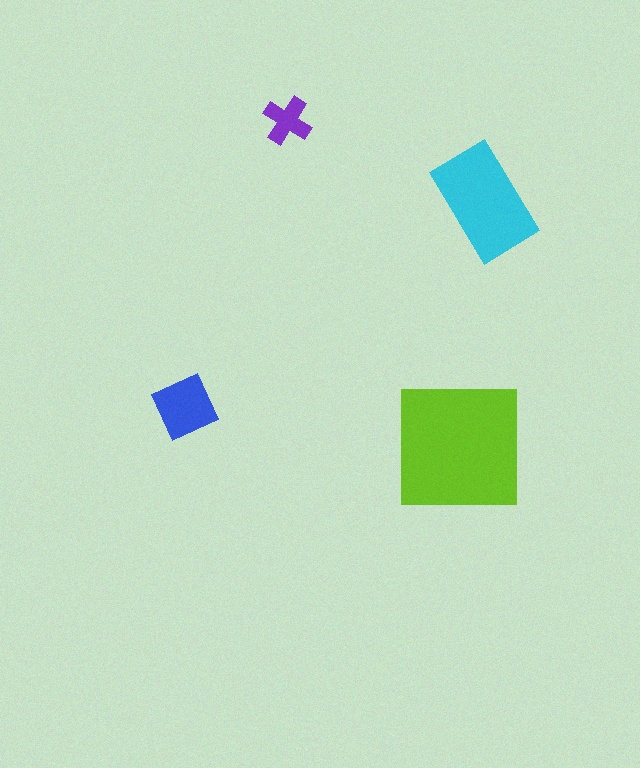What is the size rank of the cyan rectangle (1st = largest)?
2nd.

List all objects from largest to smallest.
The lime square, the cyan rectangle, the blue diamond, the purple cross.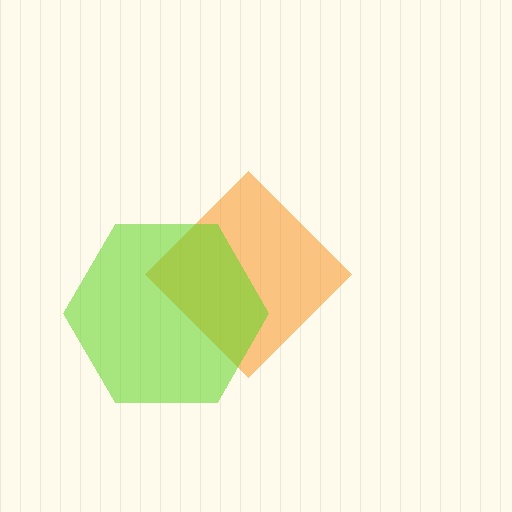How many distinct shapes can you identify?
There are 2 distinct shapes: an orange diamond, a lime hexagon.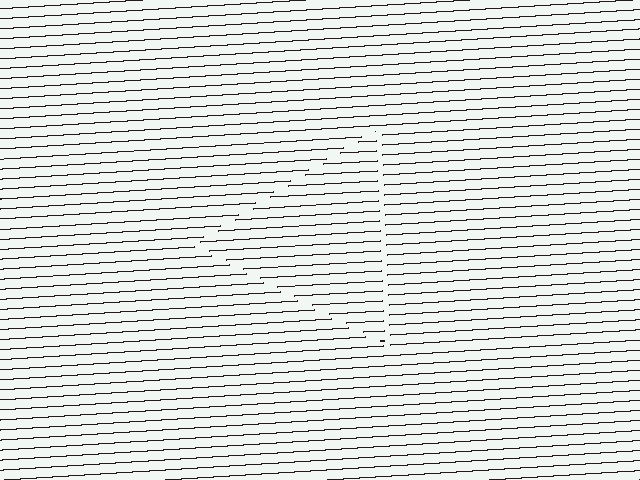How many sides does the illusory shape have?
3 sides — the line-ends trace a triangle.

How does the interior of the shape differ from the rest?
The interior of the shape contains the same grating, shifted by half a period — the contour is defined by the phase discontinuity where line-ends from the inner and outer gratings abut.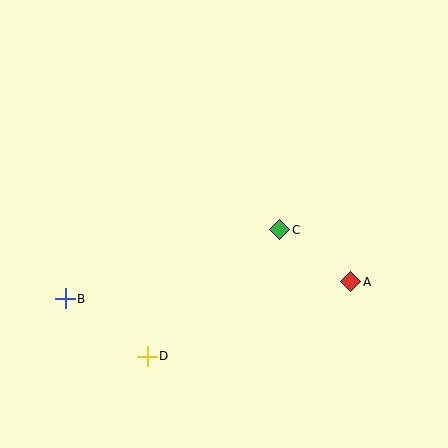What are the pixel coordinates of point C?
Point C is at (280, 230).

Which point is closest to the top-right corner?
Point C is closest to the top-right corner.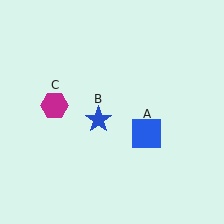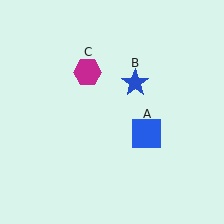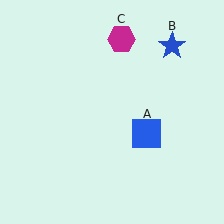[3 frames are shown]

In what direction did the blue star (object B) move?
The blue star (object B) moved up and to the right.